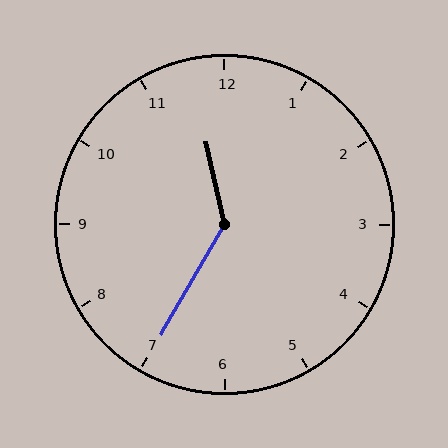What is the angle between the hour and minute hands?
Approximately 138 degrees.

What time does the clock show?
11:35.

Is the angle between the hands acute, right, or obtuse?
It is obtuse.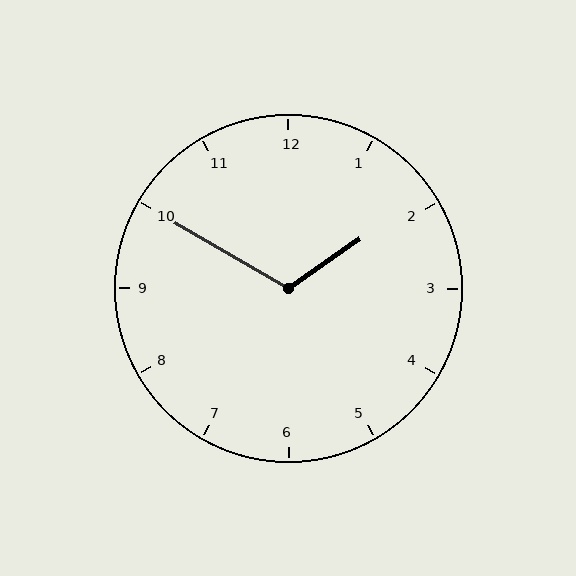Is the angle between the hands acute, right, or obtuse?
It is obtuse.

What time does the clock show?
1:50.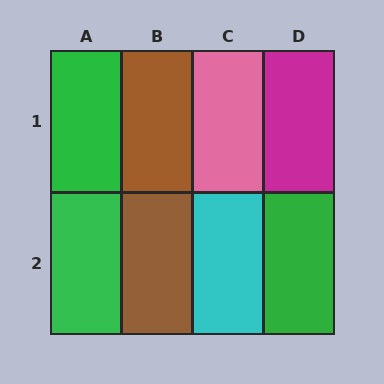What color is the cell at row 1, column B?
Brown.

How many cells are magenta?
1 cell is magenta.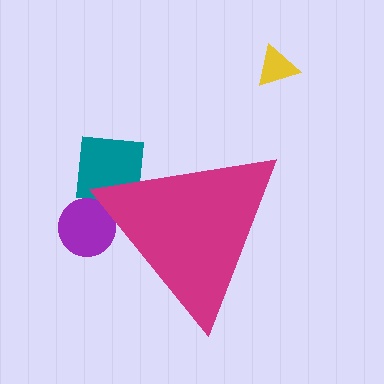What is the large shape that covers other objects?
A magenta triangle.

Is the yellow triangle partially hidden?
No, the yellow triangle is fully visible.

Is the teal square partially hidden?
Yes, the teal square is partially hidden behind the magenta triangle.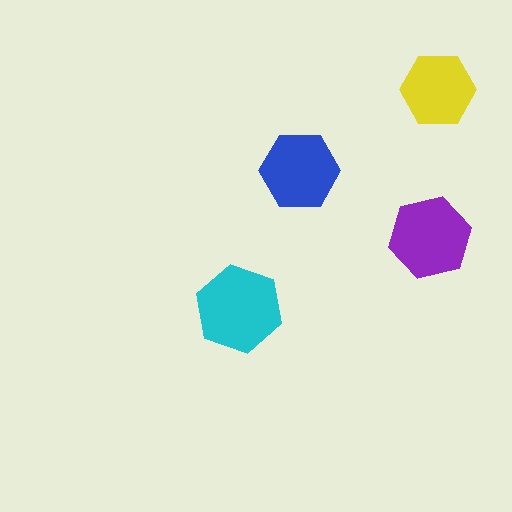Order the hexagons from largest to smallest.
the cyan one, the purple one, the blue one, the yellow one.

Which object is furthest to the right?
The yellow hexagon is rightmost.